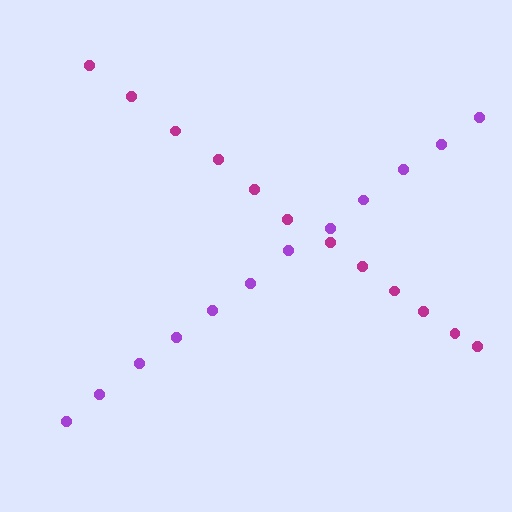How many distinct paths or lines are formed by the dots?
There are 2 distinct paths.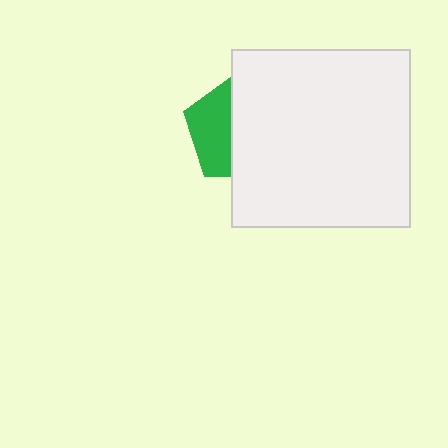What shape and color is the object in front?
The object in front is a white square.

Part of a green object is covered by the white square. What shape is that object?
It is a pentagon.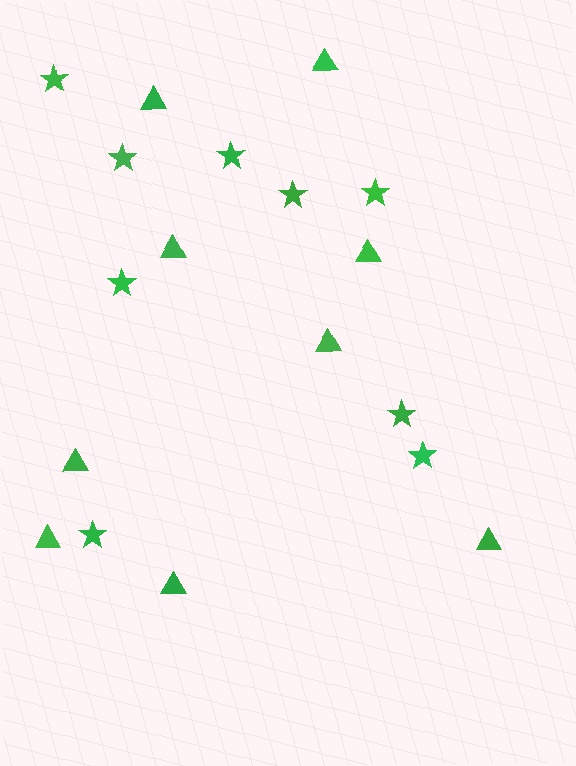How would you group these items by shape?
There are 2 groups: one group of triangles (9) and one group of stars (9).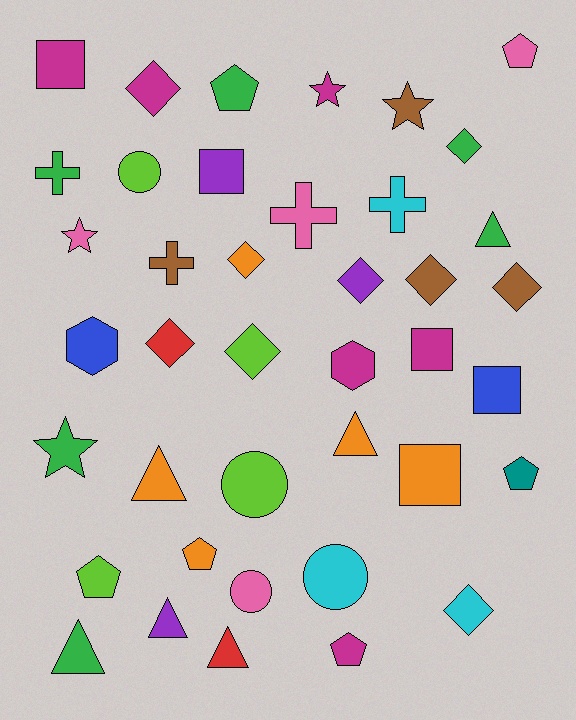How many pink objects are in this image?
There are 4 pink objects.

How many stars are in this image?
There are 4 stars.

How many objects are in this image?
There are 40 objects.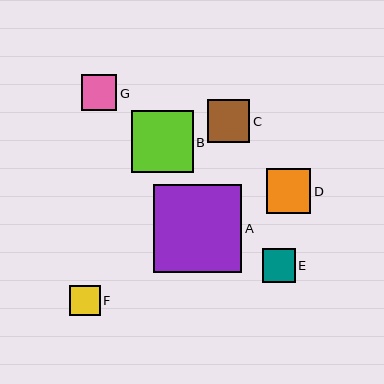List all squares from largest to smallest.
From largest to smallest: A, B, D, C, G, E, F.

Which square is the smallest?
Square F is the smallest with a size of approximately 30 pixels.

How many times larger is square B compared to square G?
Square B is approximately 1.7 times the size of square G.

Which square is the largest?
Square A is the largest with a size of approximately 88 pixels.